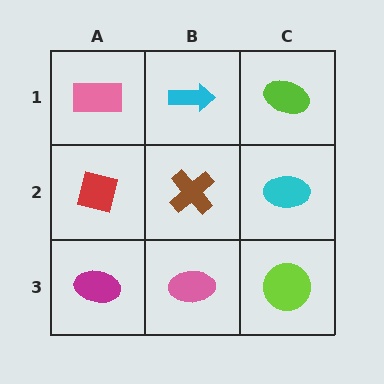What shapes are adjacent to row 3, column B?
A brown cross (row 2, column B), a magenta ellipse (row 3, column A), a lime circle (row 3, column C).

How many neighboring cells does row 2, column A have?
3.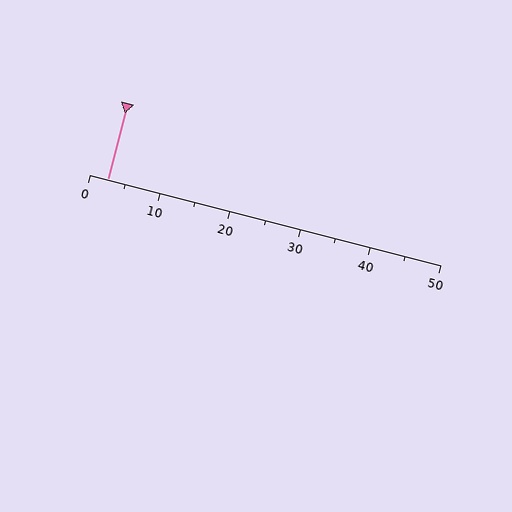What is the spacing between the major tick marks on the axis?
The major ticks are spaced 10 apart.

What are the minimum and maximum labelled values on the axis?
The axis runs from 0 to 50.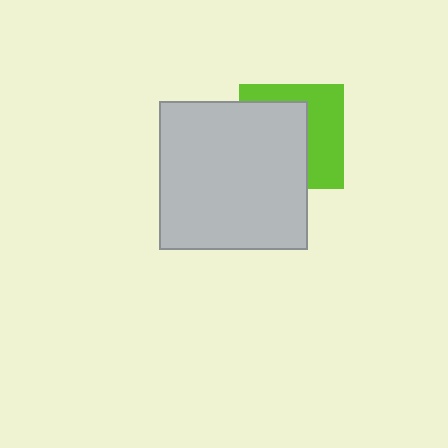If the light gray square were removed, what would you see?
You would see the complete lime square.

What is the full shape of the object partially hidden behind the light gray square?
The partially hidden object is a lime square.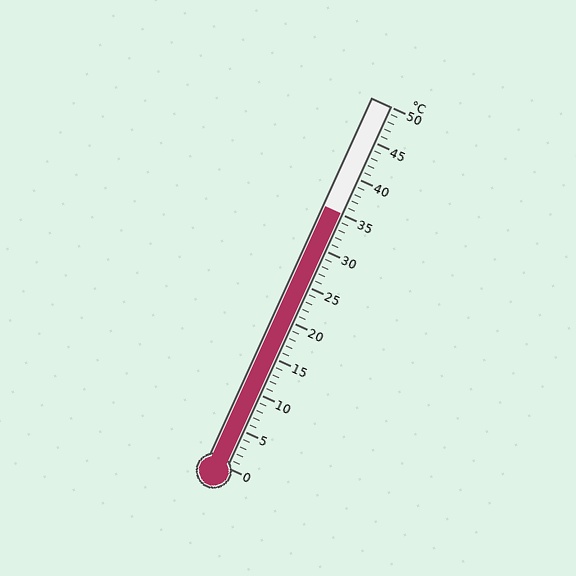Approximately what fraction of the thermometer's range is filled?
The thermometer is filled to approximately 70% of its range.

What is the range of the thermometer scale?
The thermometer scale ranges from 0°C to 50°C.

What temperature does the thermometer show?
The thermometer shows approximately 35°C.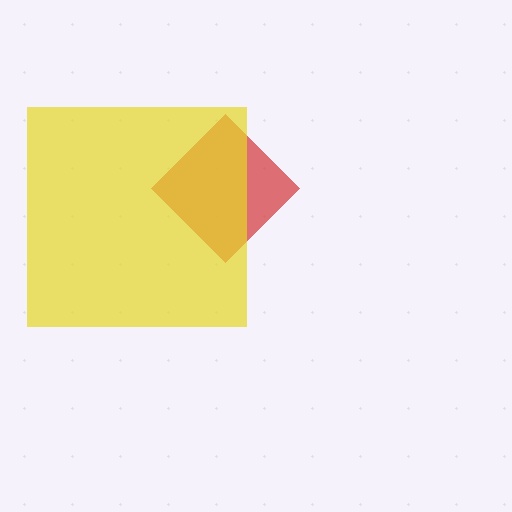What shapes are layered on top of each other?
The layered shapes are: a red diamond, a yellow square.